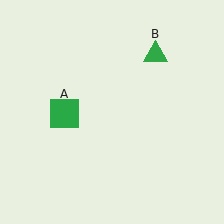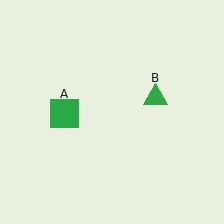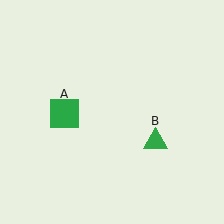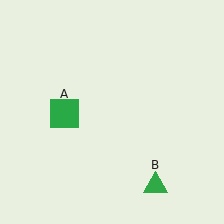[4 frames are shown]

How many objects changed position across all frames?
1 object changed position: green triangle (object B).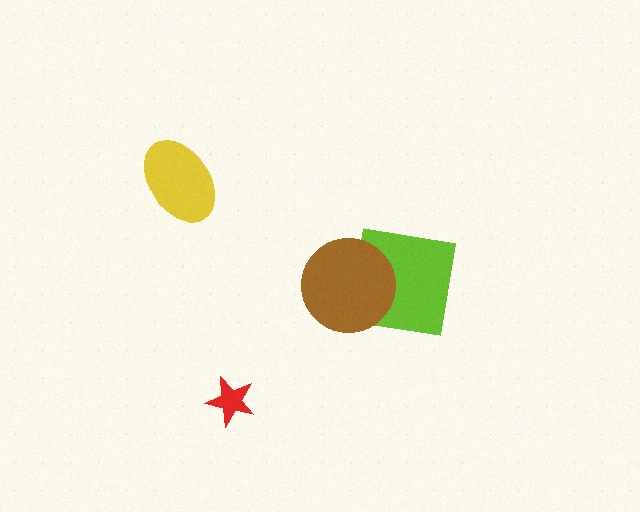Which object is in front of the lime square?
The brown circle is in front of the lime square.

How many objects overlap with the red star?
0 objects overlap with the red star.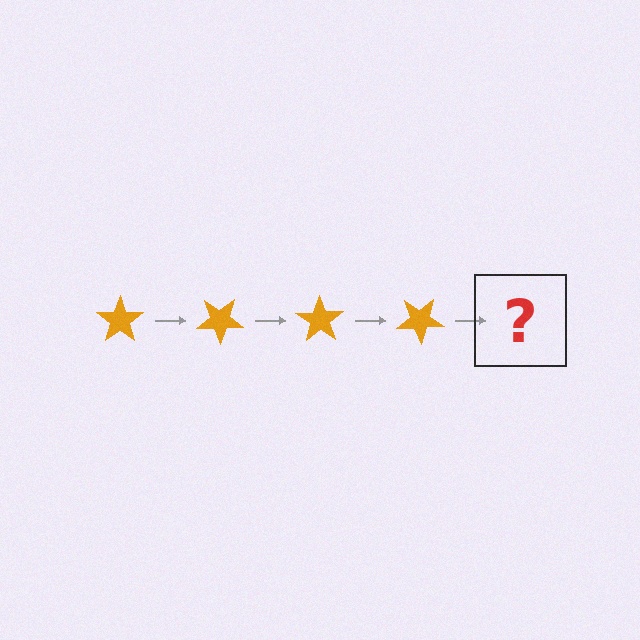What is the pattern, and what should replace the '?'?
The pattern is that the star rotates 35 degrees each step. The '?' should be an orange star rotated 140 degrees.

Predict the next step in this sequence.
The next step is an orange star rotated 140 degrees.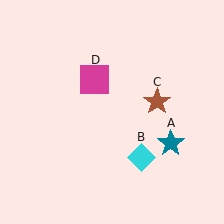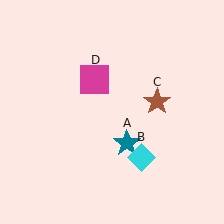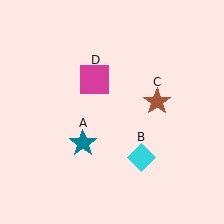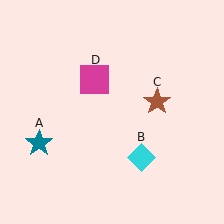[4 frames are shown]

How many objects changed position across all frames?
1 object changed position: teal star (object A).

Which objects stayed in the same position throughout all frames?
Cyan diamond (object B) and brown star (object C) and magenta square (object D) remained stationary.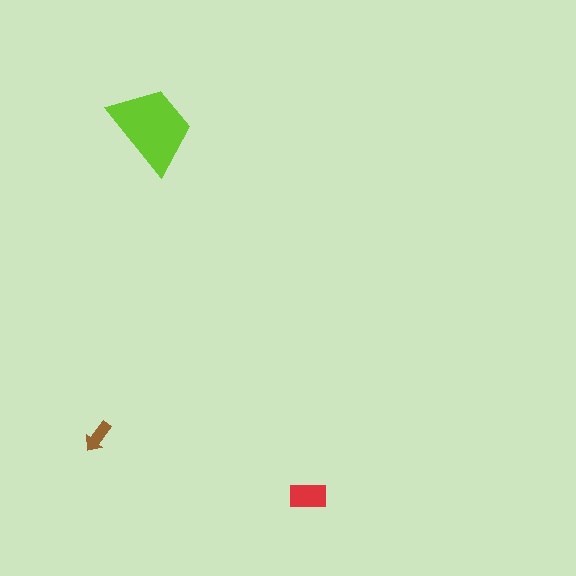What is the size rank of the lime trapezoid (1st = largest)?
1st.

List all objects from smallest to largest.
The brown arrow, the red rectangle, the lime trapezoid.